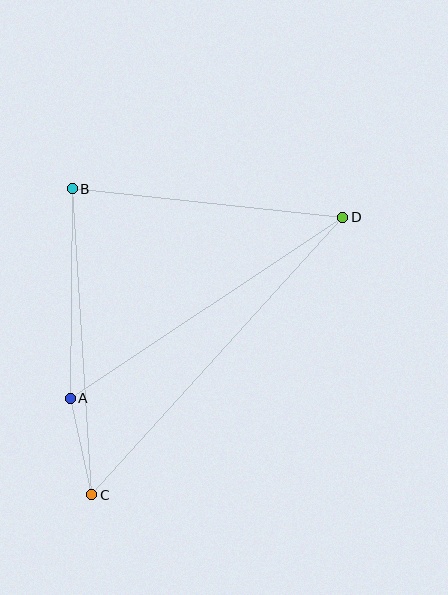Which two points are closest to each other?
Points A and C are closest to each other.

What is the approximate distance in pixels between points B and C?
The distance between B and C is approximately 307 pixels.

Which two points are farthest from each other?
Points C and D are farthest from each other.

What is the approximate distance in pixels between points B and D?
The distance between B and D is approximately 272 pixels.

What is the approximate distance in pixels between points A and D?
The distance between A and D is approximately 327 pixels.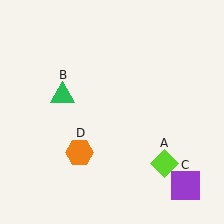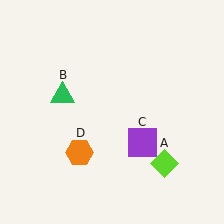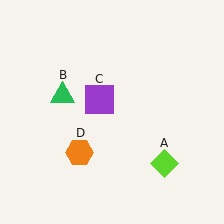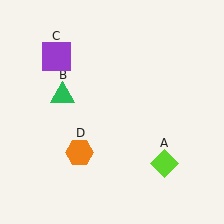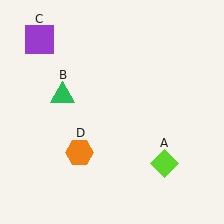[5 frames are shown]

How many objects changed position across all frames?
1 object changed position: purple square (object C).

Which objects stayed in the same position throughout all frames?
Lime diamond (object A) and green triangle (object B) and orange hexagon (object D) remained stationary.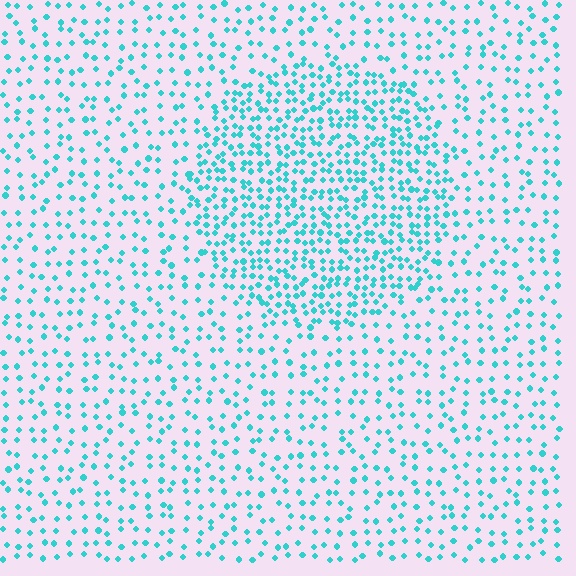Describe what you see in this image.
The image contains small cyan elements arranged at two different densities. A circle-shaped region is visible where the elements are more densely packed than the surrounding area.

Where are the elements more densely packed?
The elements are more densely packed inside the circle boundary.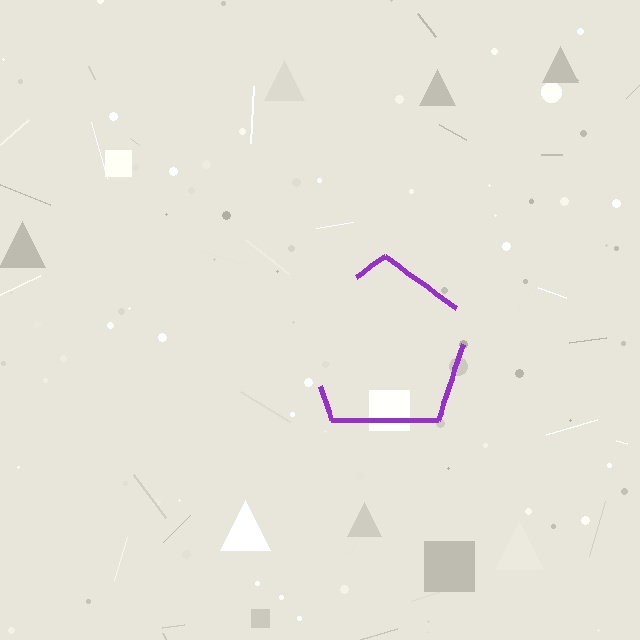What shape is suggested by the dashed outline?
The dashed outline suggests a pentagon.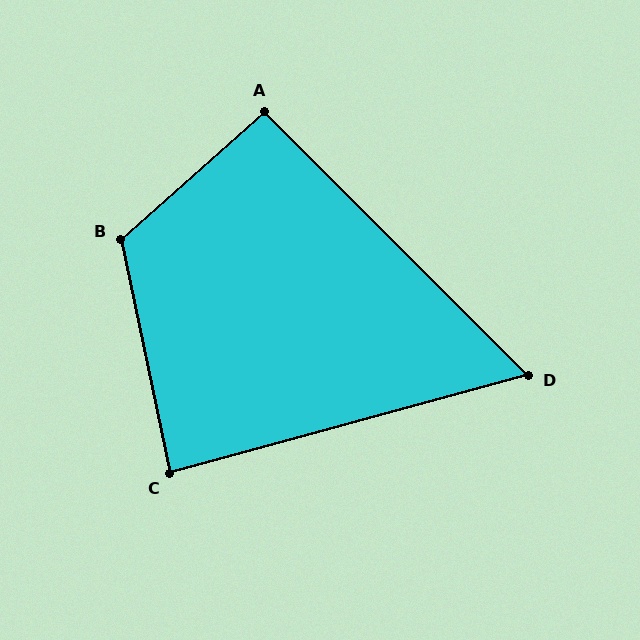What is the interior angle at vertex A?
Approximately 93 degrees (approximately right).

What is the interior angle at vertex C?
Approximately 87 degrees (approximately right).